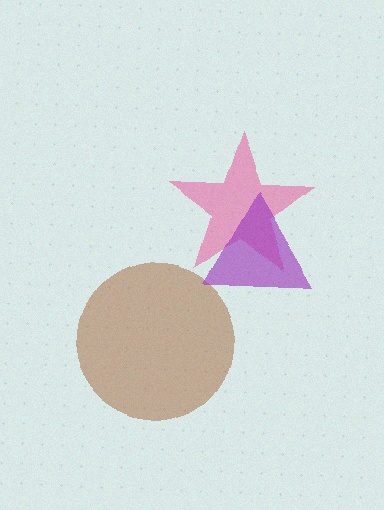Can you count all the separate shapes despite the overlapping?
Yes, there are 3 separate shapes.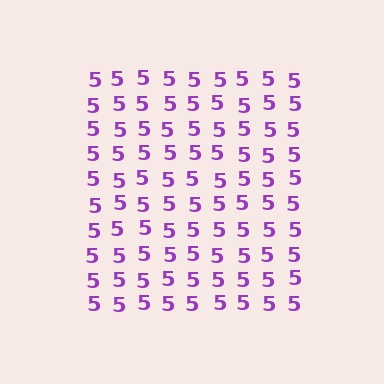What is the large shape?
The large shape is a square.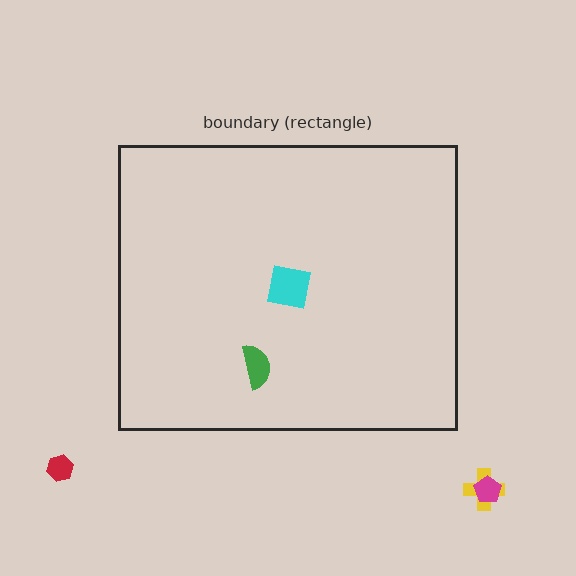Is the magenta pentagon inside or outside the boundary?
Outside.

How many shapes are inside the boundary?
2 inside, 3 outside.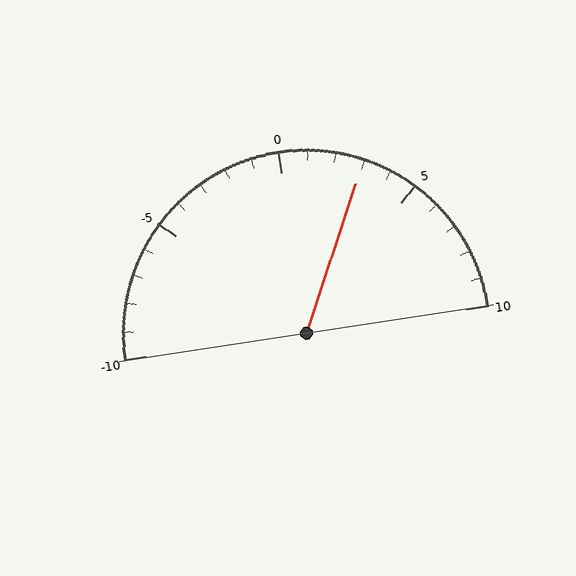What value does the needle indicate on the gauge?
The needle indicates approximately 3.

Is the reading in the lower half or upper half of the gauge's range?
The reading is in the upper half of the range (-10 to 10).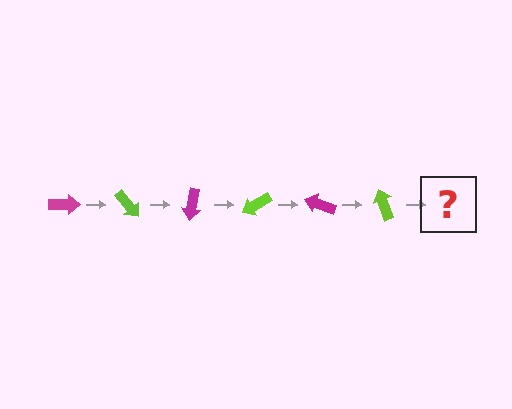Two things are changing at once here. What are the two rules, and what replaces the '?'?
The two rules are that it rotates 50 degrees each step and the color cycles through magenta and lime. The '?' should be a magenta arrow, rotated 300 degrees from the start.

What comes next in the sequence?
The next element should be a magenta arrow, rotated 300 degrees from the start.